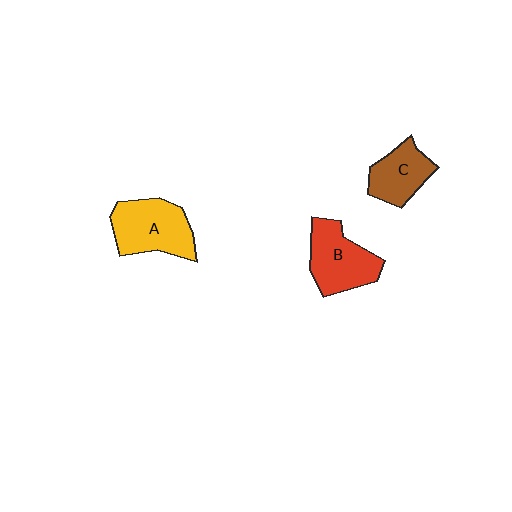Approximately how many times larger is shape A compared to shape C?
Approximately 1.4 times.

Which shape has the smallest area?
Shape C (brown).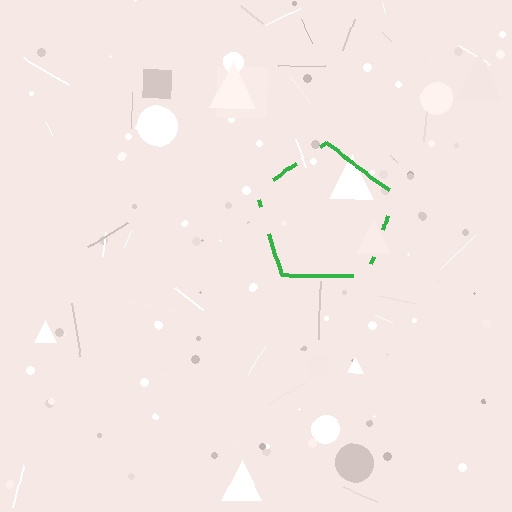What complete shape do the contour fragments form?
The contour fragments form a pentagon.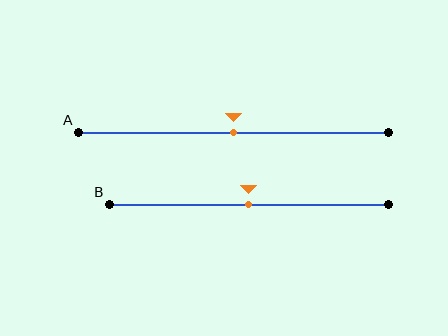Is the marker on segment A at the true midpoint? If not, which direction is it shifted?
Yes, the marker on segment A is at the true midpoint.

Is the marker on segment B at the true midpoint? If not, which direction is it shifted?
Yes, the marker on segment B is at the true midpoint.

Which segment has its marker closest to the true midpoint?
Segment A has its marker closest to the true midpoint.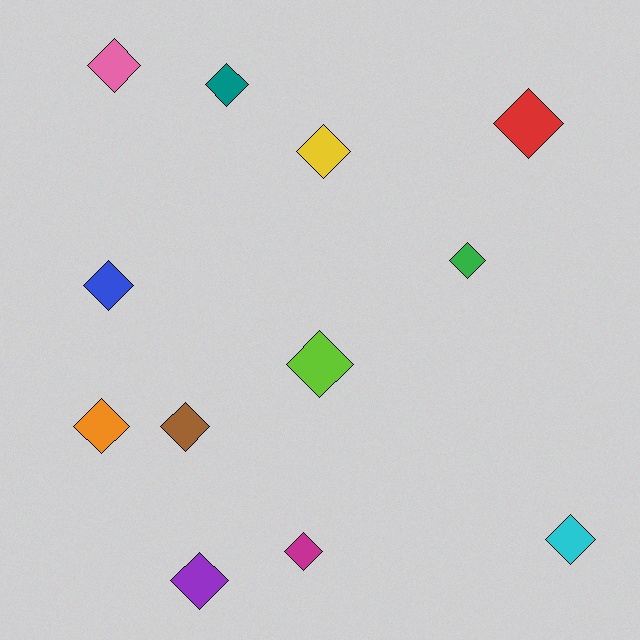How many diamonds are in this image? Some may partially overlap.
There are 12 diamonds.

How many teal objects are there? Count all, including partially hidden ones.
There is 1 teal object.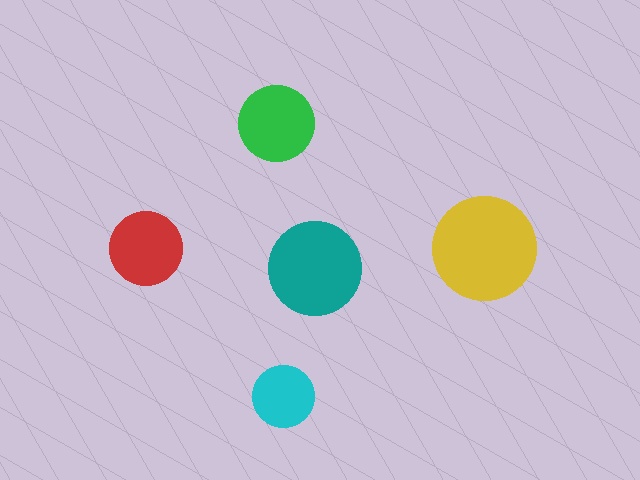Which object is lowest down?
The cyan circle is bottommost.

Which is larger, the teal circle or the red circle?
The teal one.